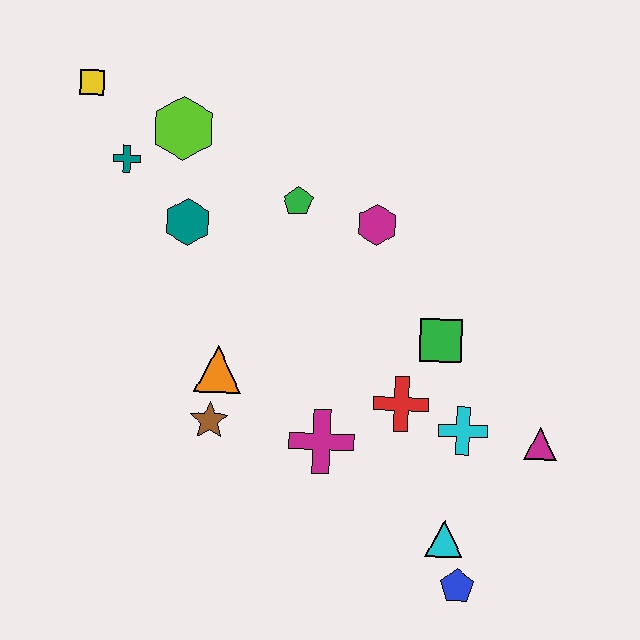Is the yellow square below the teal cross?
No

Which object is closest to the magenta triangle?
The cyan cross is closest to the magenta triangle.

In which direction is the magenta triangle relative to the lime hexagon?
The magenta triangle is to the right of the lime hexagon.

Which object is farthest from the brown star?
The yellow square is farthest from the brown star.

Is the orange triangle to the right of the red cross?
No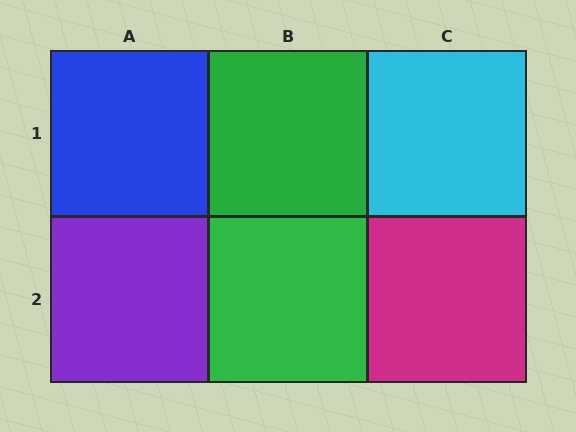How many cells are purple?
1 cell is purple.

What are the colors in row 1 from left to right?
Blue, green, cyan.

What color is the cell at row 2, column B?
Green.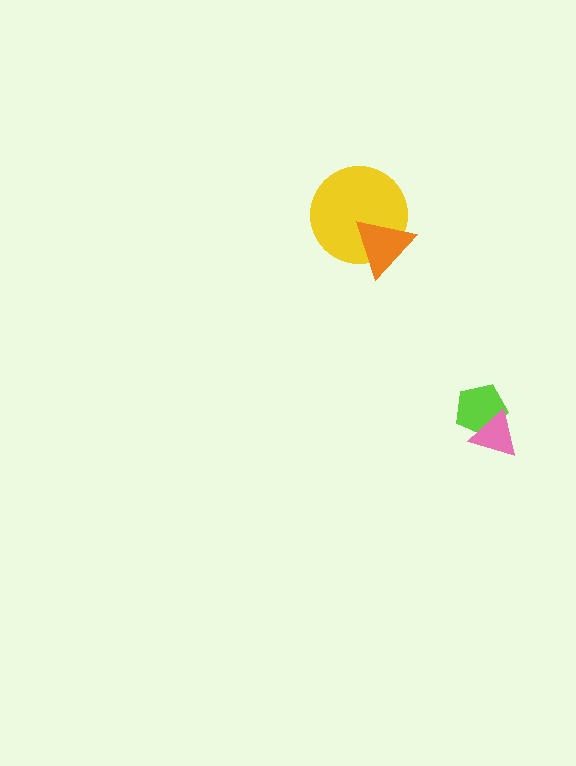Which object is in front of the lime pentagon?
The pink triangle is in front of the lime pentagon.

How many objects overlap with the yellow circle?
1 object overlaps with the yellow circle.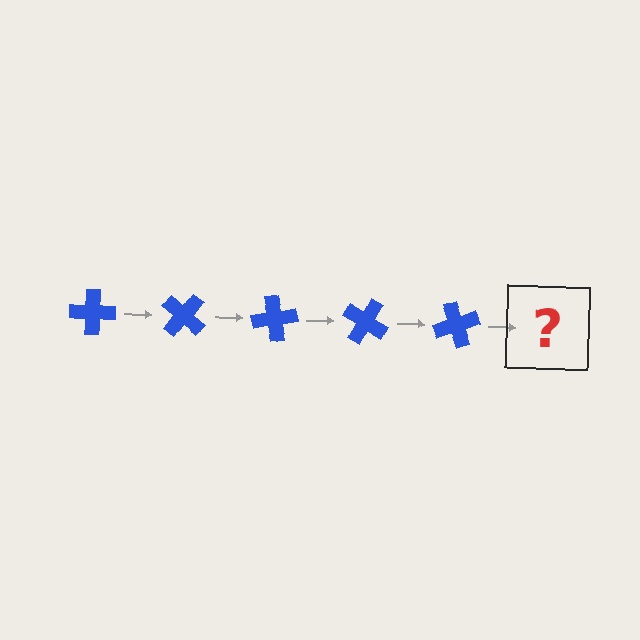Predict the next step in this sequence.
The next step is a blue cross rotated 200 degrees.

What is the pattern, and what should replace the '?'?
The pattern is that the cross rotates 40 degrees each step. The '?' should be a blue cross rotated 200 degrees.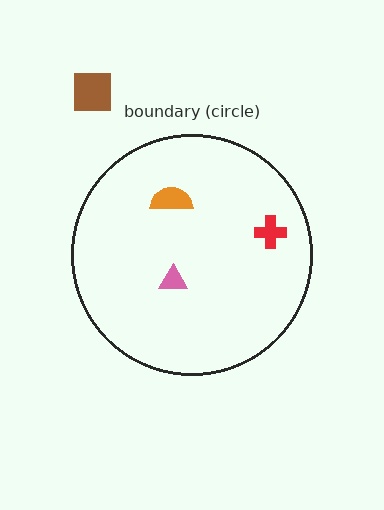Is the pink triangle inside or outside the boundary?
Inside.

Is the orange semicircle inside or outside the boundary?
Inside.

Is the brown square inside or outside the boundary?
Outside.